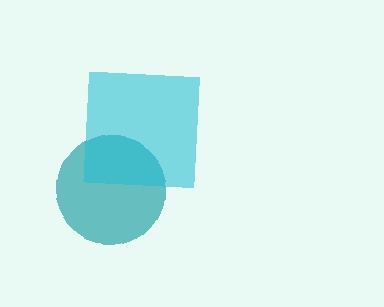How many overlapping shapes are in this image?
There are 2 overlapping shapes in the image.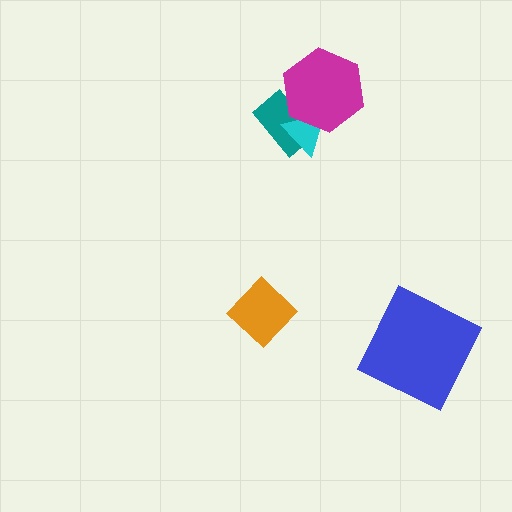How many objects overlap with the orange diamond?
0 objects overlap with the orange diamond.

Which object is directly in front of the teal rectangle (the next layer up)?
The cyan triangle is directly in front of the teal rectangle.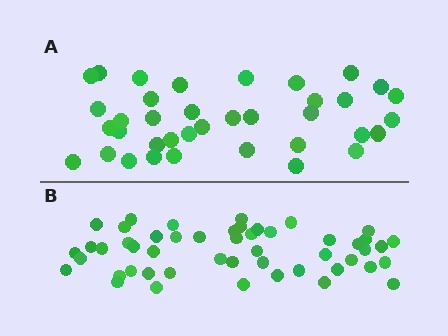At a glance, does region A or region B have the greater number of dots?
Region B (the bottom region) has more dots.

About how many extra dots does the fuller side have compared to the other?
Region B has approximately 15 more dots than region A.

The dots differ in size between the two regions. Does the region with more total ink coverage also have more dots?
No. Region A has more total ink coverage because its dots are larger, but region B actually contains more individual dots. Total area can be misleading — the number of items is what matters here.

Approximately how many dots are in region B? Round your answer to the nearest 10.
About 50 dots.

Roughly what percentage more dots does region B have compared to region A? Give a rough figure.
About 35% more.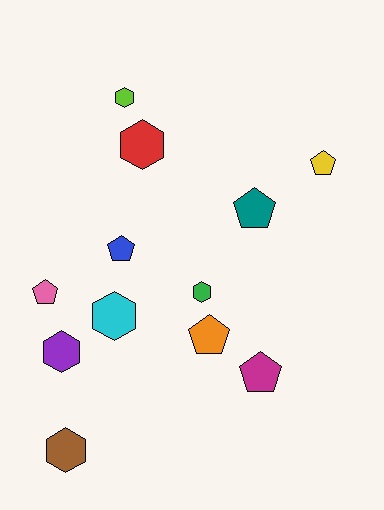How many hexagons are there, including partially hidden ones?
There are 6 hexagons.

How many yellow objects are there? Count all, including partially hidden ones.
There is 1 yellow object.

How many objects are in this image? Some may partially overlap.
There are 12 objects.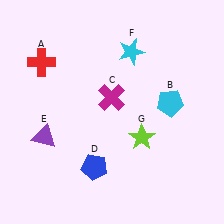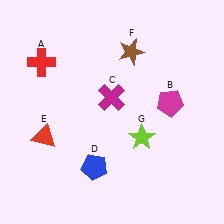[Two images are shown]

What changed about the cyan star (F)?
In Image 1, F is cyan. In Image 2, it changed to brown.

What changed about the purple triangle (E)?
In Image 1, E is purple. In Image 2, it changed to red.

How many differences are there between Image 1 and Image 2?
There are 3 differences between the two images.